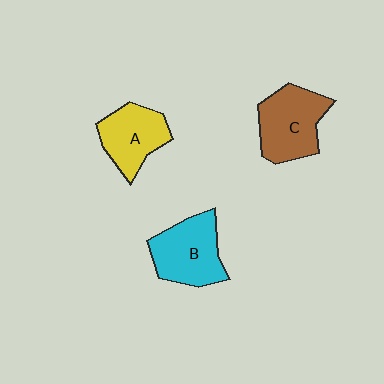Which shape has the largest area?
Shape C (brown).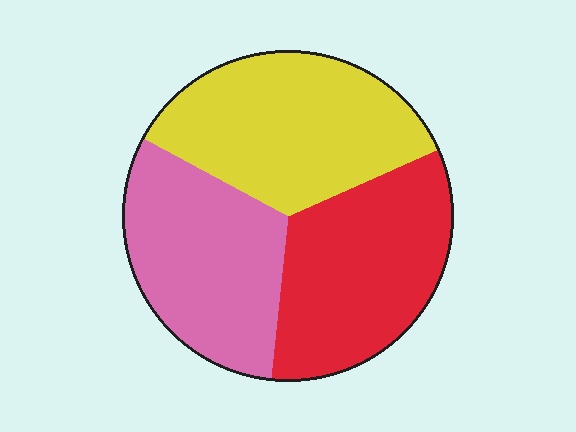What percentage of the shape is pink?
Pink covers roughly 30% of the shape.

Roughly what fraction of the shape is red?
Red covers about 35% of the shape.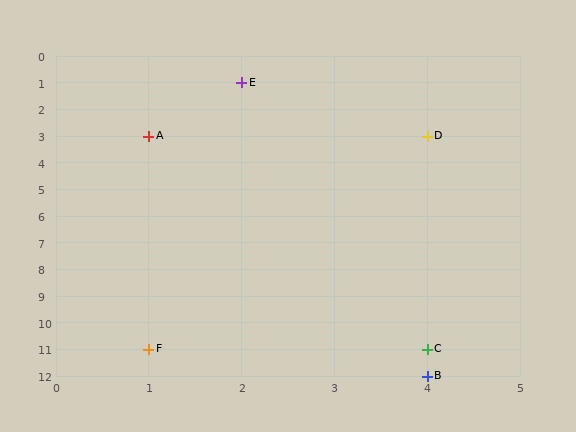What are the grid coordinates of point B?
Point B is at grid coordinates (4, 12).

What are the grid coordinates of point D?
Point D is at grid coordinates (4, 3).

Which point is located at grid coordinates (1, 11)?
Point F is at (1, 11).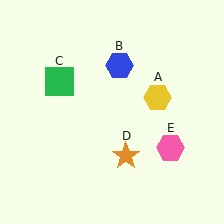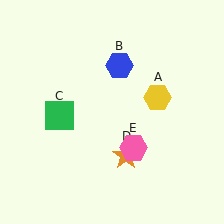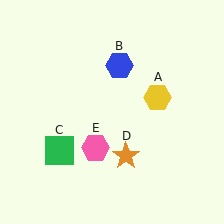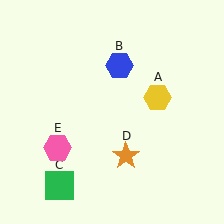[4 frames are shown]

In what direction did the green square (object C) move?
The green square (object C) moved down.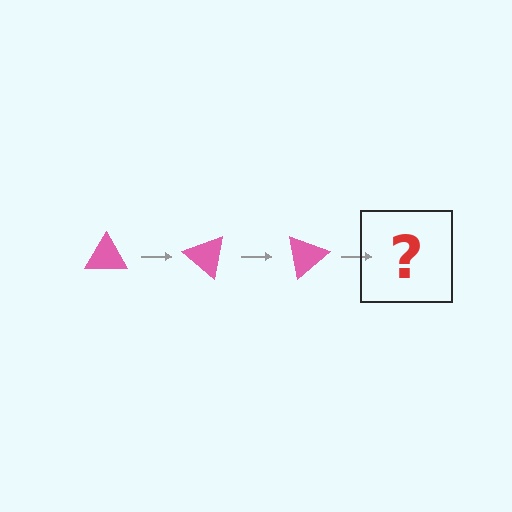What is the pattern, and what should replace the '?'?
The pattern is that the triangle rotates 40 degrees each step. The '?' should be a pink triangle rotated 120 degrees.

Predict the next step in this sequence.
The next step is a pink triangle rotated 120 degrees.